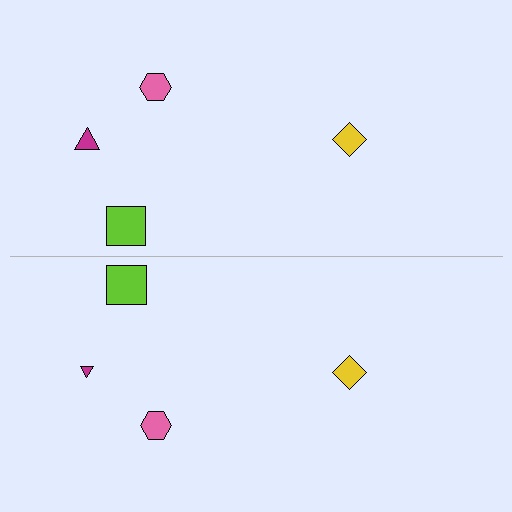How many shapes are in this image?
There are 8 shapes in this image.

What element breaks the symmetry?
The magenta triangle on the bottom side has a different size than its mirror counterpart.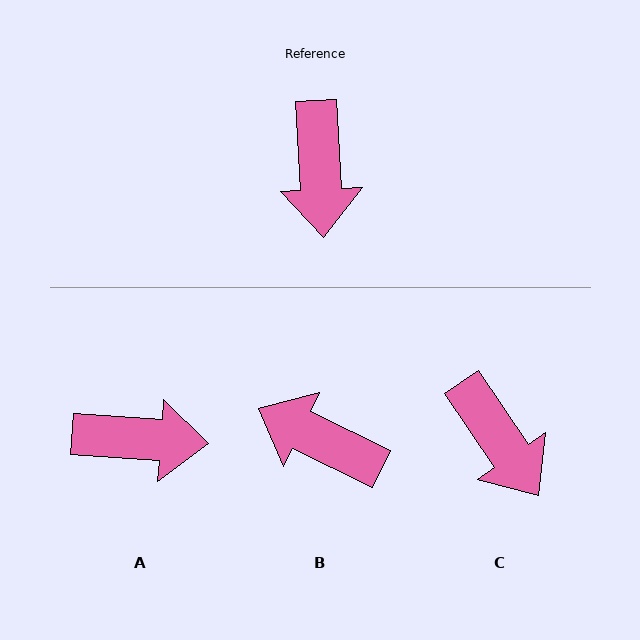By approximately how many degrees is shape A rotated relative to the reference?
Approximately 83 degrees counter-clockwise.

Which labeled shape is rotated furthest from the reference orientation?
B, about 120 degrees away.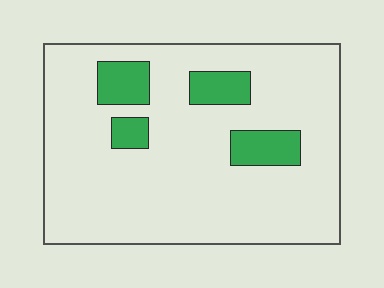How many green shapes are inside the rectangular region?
4.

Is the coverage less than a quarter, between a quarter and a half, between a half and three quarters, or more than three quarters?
Less than a quarter.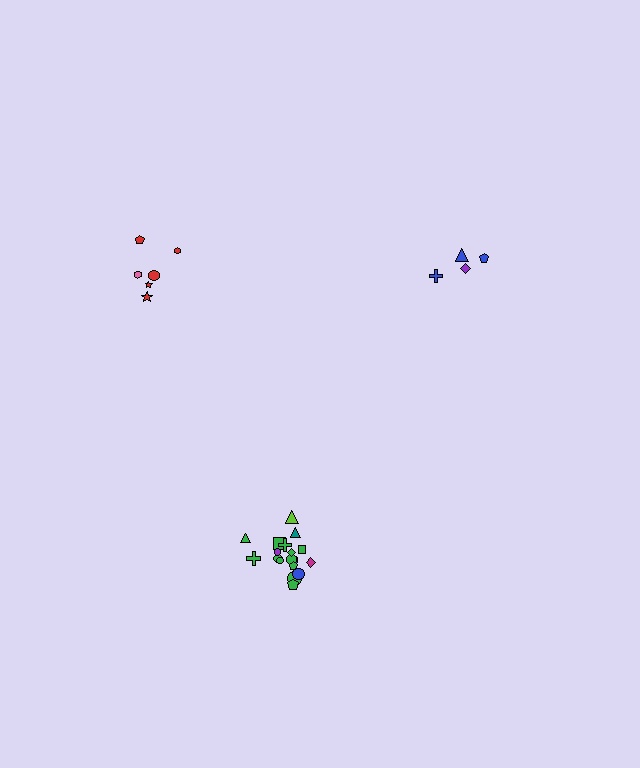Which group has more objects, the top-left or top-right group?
The top-left group.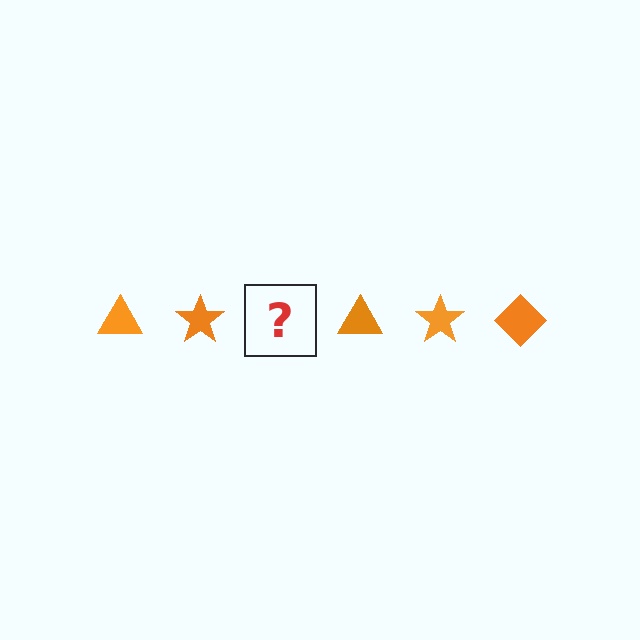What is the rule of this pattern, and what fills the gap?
The rule is that the pattern cycles through triangle, star, diamond shapes in orange. The gap should be filled with an orange diamond.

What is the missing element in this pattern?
The missing element is an orange diamond.